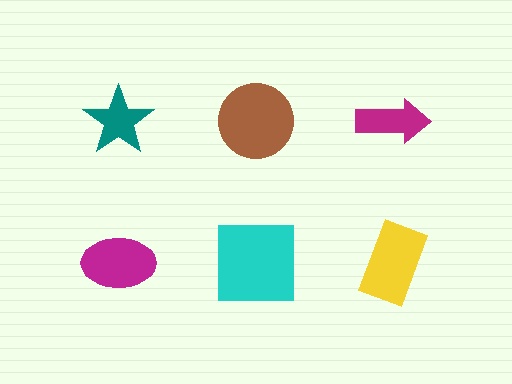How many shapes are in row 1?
3 shapes.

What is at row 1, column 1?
A teal star.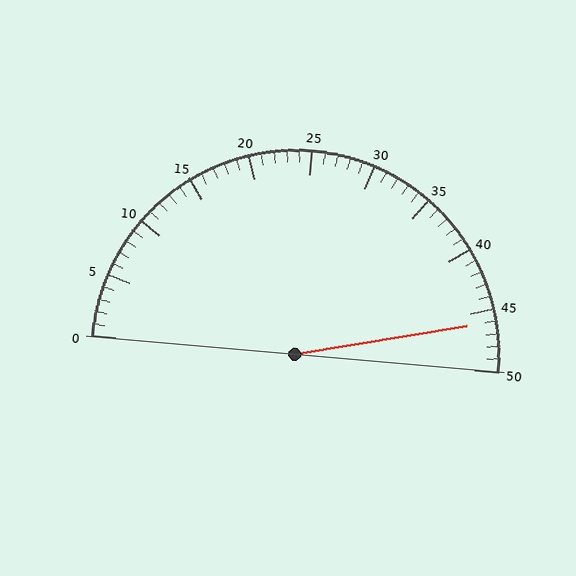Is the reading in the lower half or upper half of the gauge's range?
The reading is in the upper half of the range (0 to 50).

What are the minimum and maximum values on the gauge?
The gauge ranges from 0 to 50.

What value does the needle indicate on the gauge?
The needle indicates approximately 46.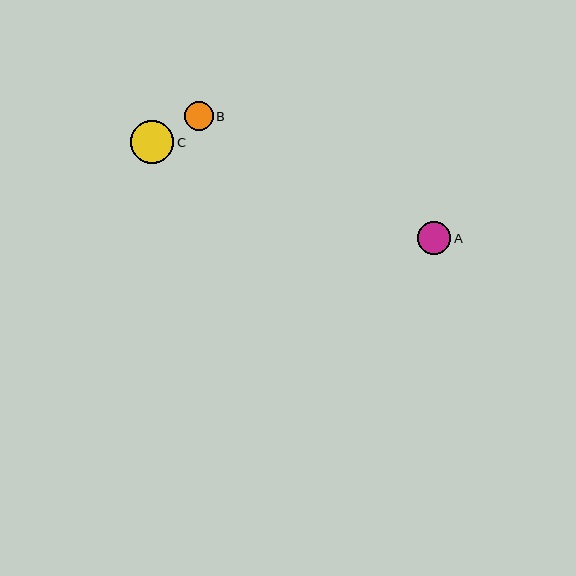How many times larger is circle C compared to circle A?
Circle C is approximately 1.3 times the size of circle A.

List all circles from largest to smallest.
From largest to smallest: C, A, B.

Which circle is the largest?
Circle C is the largest with a size of approximately 43 pixels.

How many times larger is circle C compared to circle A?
Circle C is approximately 1.3 times the size of circle A.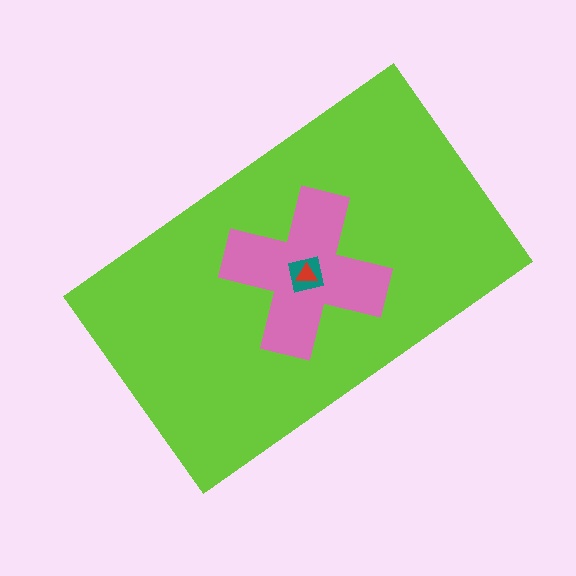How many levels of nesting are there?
4.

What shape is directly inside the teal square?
The red triangle.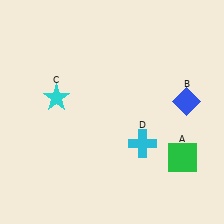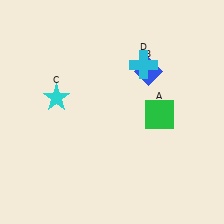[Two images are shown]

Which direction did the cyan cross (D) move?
The cyan cross (D) moved up.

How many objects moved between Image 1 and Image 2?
3 objects moved between the two images.